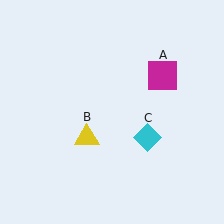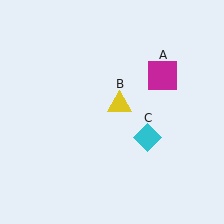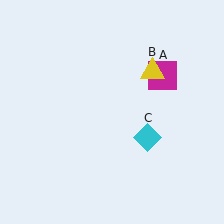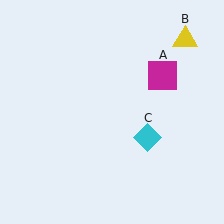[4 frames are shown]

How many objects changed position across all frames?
1 object changed position: yellow triangle (object B).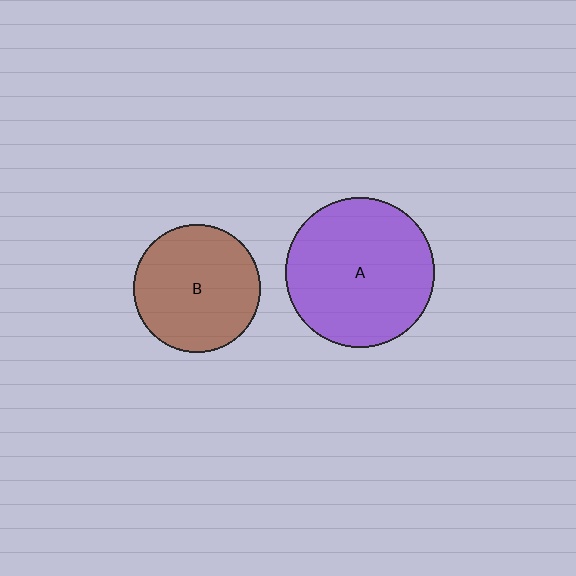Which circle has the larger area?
Circle A (purple).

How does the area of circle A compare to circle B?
Approximately 1.4 times.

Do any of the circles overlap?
No, none of the circles overlap.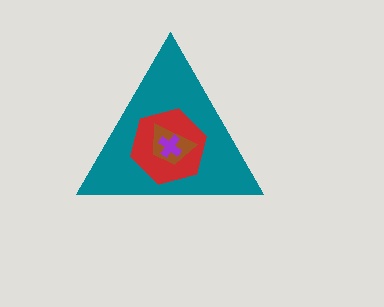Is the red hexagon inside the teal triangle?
Yes.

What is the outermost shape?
The teal triangle.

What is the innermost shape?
The purple cross.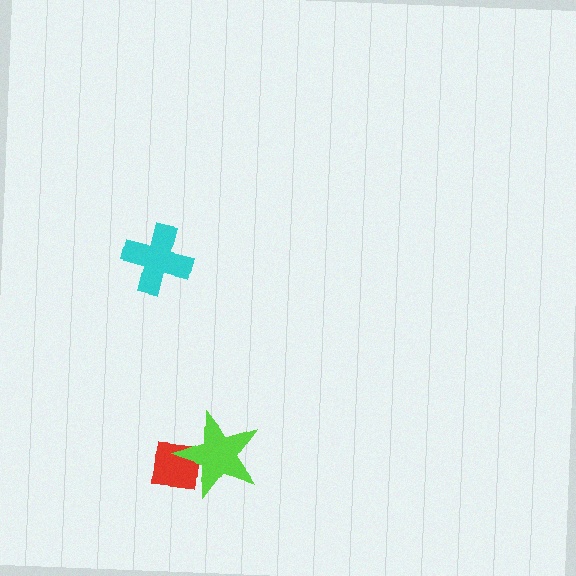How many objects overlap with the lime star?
1 object overlaps with the lime star.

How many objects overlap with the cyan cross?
0 objects overlap with the cyan cross.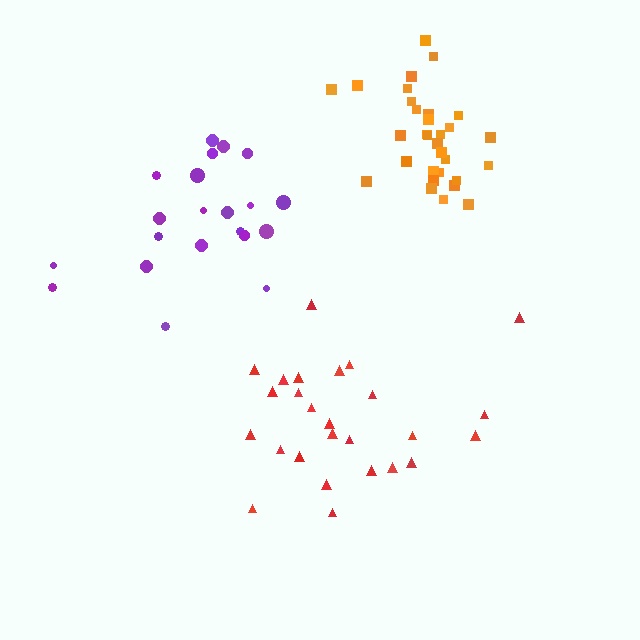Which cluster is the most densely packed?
Orange.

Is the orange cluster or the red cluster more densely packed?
Orange.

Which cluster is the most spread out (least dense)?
Purple.